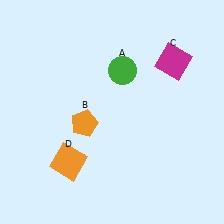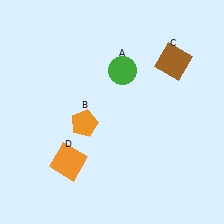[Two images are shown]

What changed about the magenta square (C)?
In Image 1, C is magenta. In Image 2, it changed to brown.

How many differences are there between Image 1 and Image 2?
There is 1 difference between the two images.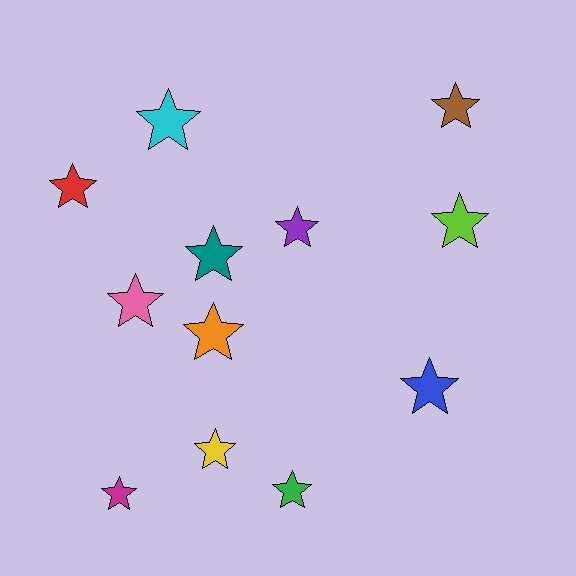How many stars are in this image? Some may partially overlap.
There are 12 stars.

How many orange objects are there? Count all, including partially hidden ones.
There is 1 orange object.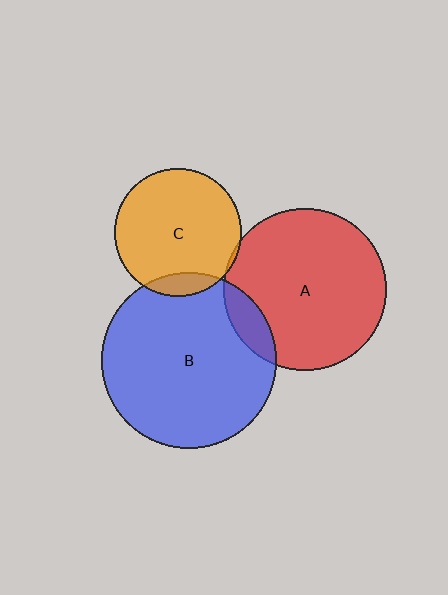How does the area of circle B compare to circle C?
Approximately 1.9 times.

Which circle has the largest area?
Circle B (blue).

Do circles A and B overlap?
Yes.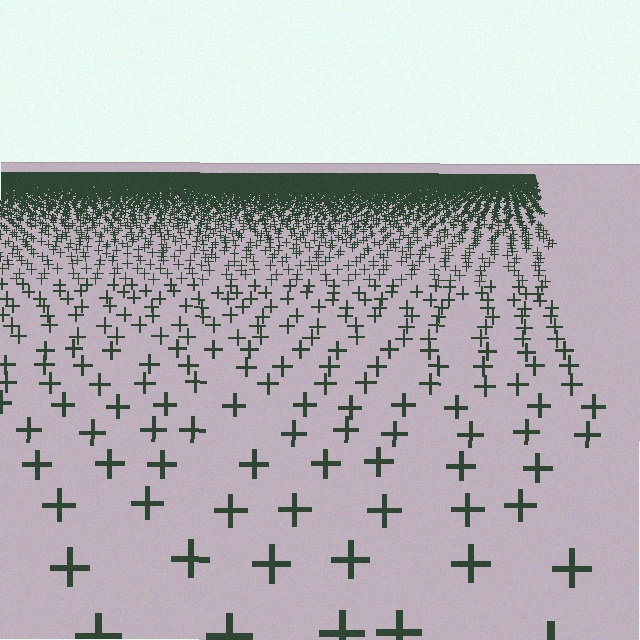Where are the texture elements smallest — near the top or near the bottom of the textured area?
Near the top.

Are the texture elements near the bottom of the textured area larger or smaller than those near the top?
Larger. Near the bottom, elements are closer to the viewer and appear at a bigger on-screen size.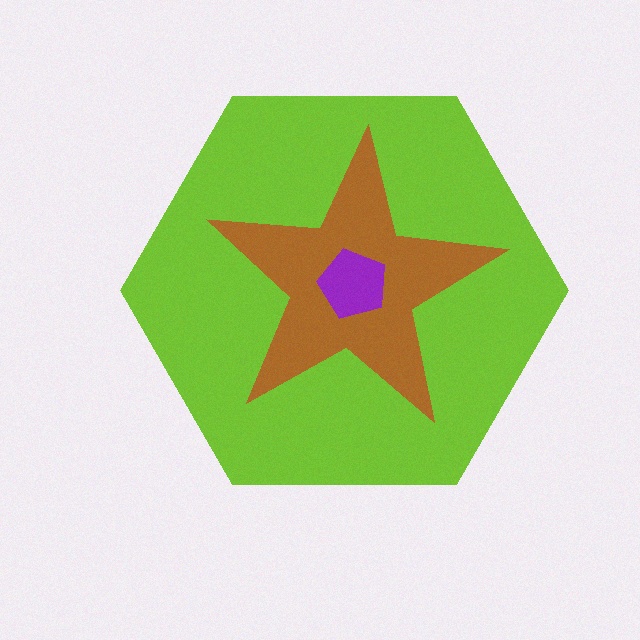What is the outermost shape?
The lime hexagon.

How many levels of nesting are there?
3.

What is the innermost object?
The purple pentagon.